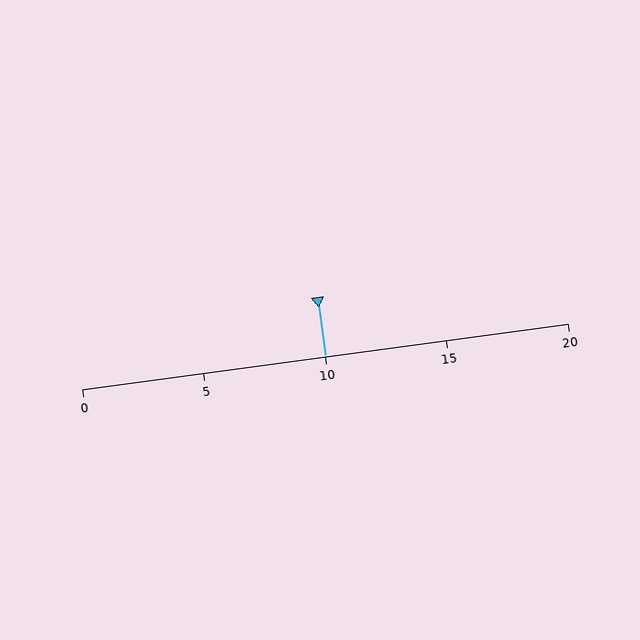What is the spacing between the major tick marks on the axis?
The major ticks are spaced 5 apart.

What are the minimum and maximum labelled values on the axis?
The axis runs from 0 to 20.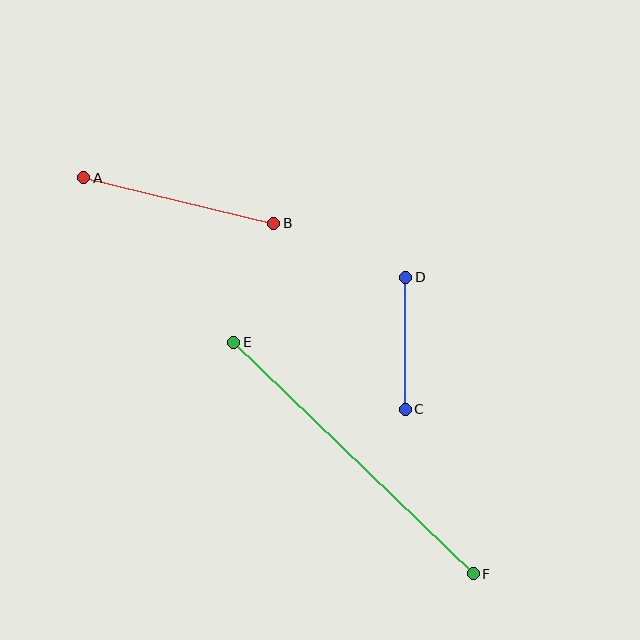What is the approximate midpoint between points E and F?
The midpoint is at approximately (354, 458) pixels.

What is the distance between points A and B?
The distance is approximately 195 pixels.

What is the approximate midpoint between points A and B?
The midpoint is at approximately (179, 201) pixels.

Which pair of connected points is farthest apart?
Points E and F are farthest apart.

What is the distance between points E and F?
The distance is approximately 333 pixels.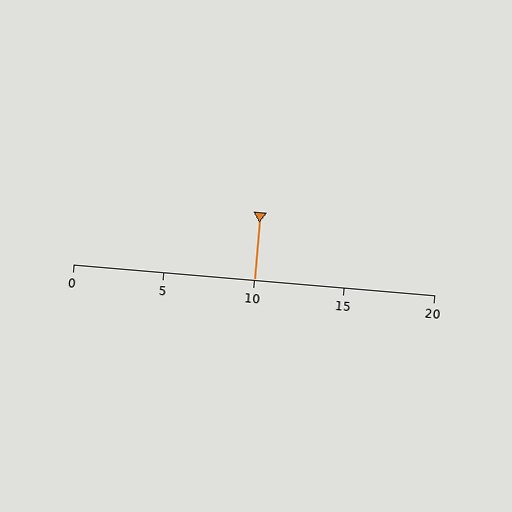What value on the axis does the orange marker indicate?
The marker indicates approximately 10.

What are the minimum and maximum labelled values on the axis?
The axis runs from 0 to 20.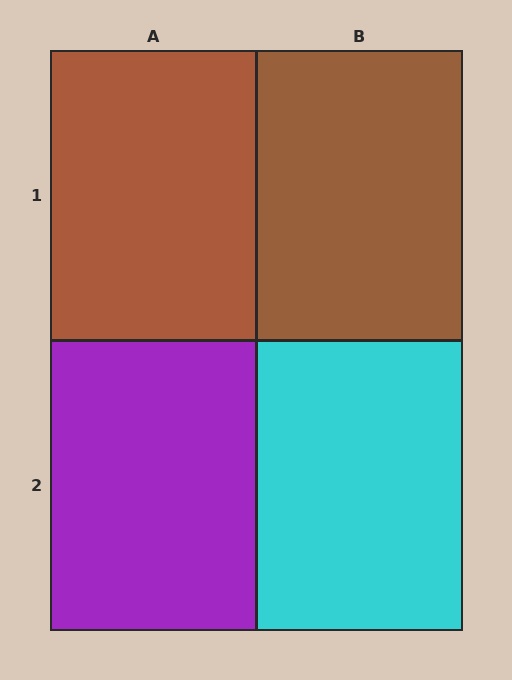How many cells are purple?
1 cell is purple.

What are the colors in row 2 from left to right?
Purple, cyan.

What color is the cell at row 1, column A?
Brown.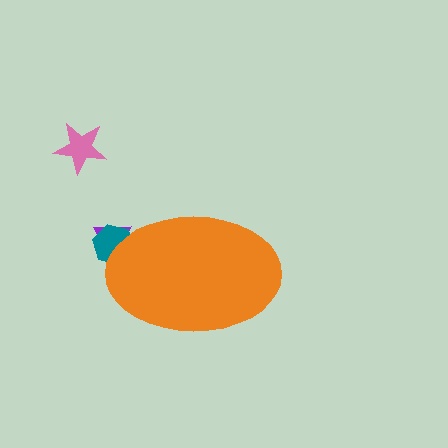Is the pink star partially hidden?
No, the pink star is fully visible.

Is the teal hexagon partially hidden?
Yes, the teal hexagon is partially hidden behind the orange ellipse.